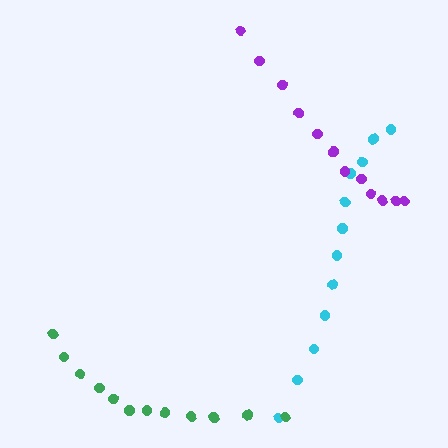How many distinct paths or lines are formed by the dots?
There are 3 distinct paths.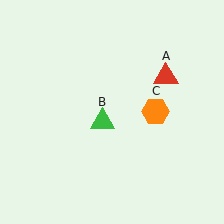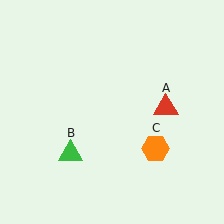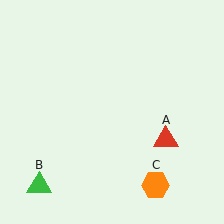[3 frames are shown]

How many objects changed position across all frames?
3 objects changed position: red triangle (object A), green triangle (object B), orange hexagon (object C).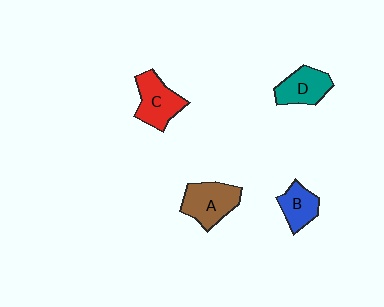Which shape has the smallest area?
Shape B (blue).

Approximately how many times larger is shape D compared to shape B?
Approximately 1.3 times.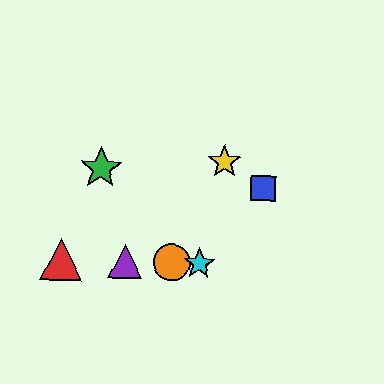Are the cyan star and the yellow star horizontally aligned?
No, the cyan star is at y≈264 and the yellow star is at y≈162.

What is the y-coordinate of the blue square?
The blue square is at y≈188.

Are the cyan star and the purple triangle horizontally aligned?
Yes, both are at y≈264.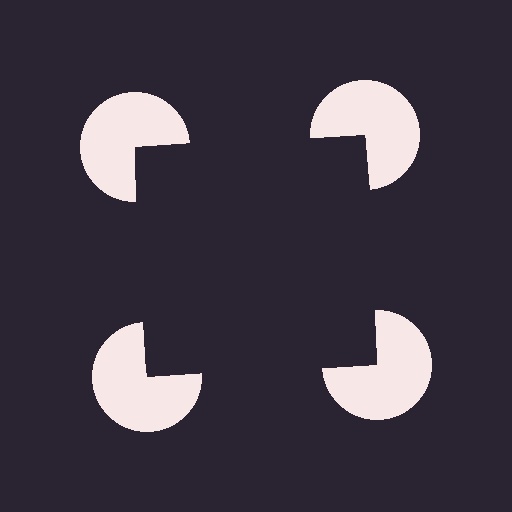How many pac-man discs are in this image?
There are 4 — one at each vertex of the illusory square.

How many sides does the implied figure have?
4 sides.